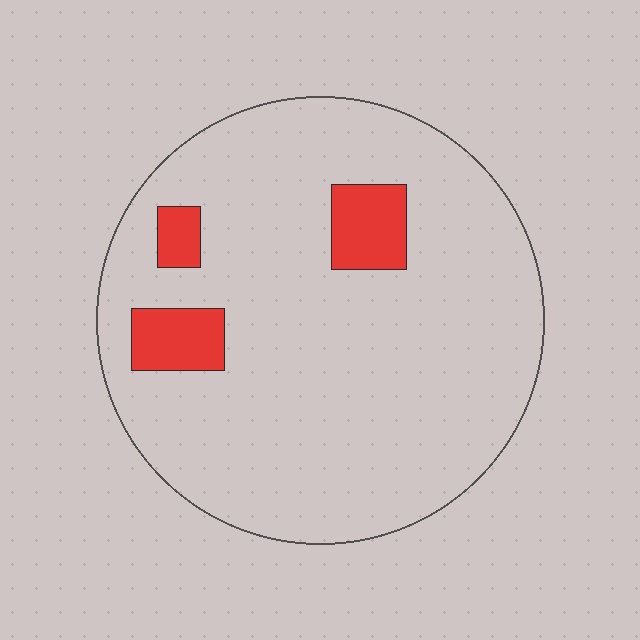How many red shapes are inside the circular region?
3.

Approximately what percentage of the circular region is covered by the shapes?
Approximately 10%.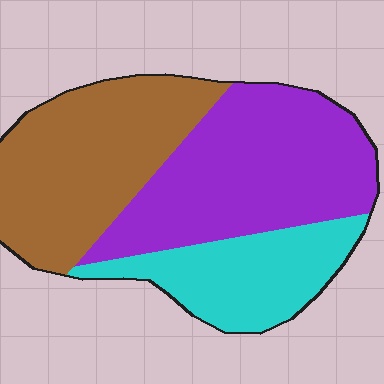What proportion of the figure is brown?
Brown covers 36% of the figure.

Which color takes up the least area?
Cyan, at roughly 25%.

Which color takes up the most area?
Purple, at roughly 40%.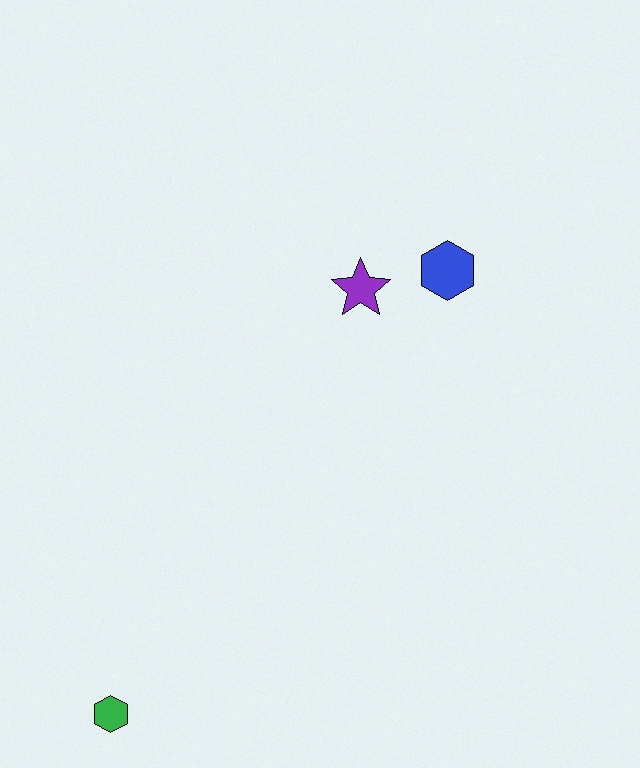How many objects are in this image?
There are 3 objects.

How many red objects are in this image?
There are no red objects.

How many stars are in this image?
There is 1 star.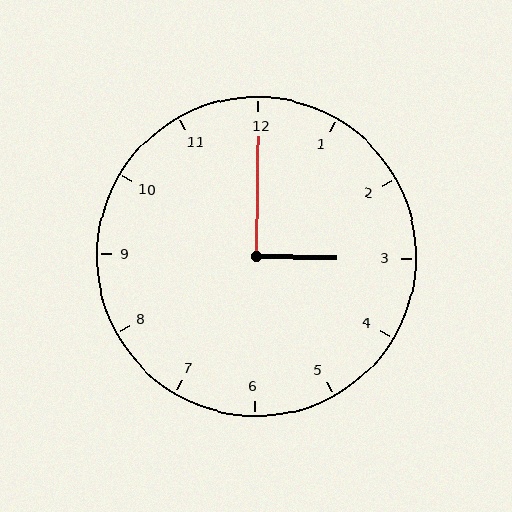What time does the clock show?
3:00.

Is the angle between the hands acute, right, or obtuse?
It is right.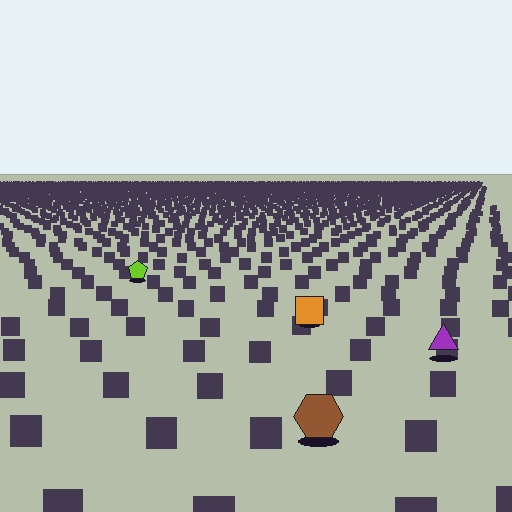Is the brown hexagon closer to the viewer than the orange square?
Yes. The brown hexagon is closer — you can tell from the texture gradient: the ground texture is coarser near it.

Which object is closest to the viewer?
The brown hexagon is closest. The texture marks near it are larger and more spread out.